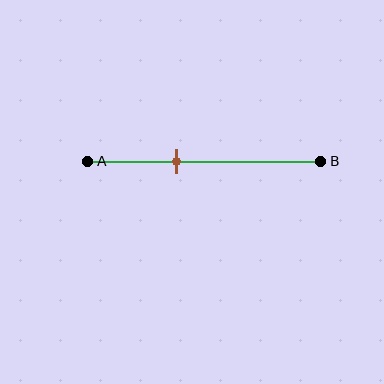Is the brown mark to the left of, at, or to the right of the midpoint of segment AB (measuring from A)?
The brown mark is to the left of the midpoint of segment AB.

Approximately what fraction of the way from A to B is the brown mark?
The brown mark is approximately 40% of the way from A to B.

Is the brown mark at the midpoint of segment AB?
No, the mark is at about 40% from A, not at the 50% midpoint.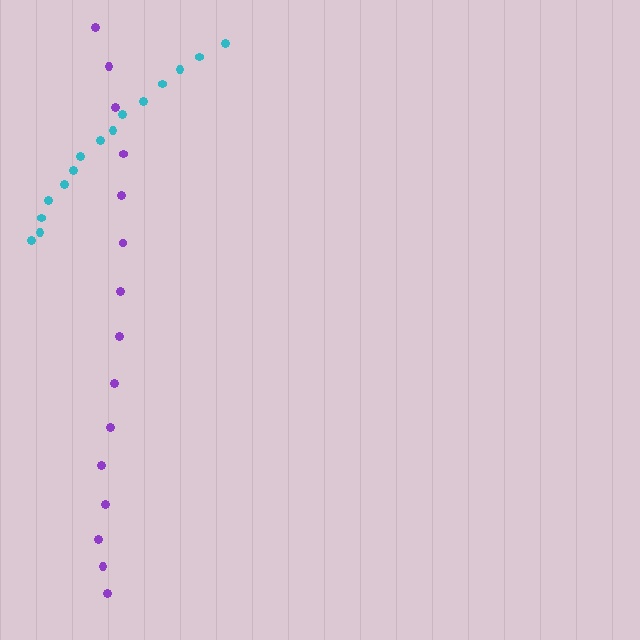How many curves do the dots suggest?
There are 2 distinct paths.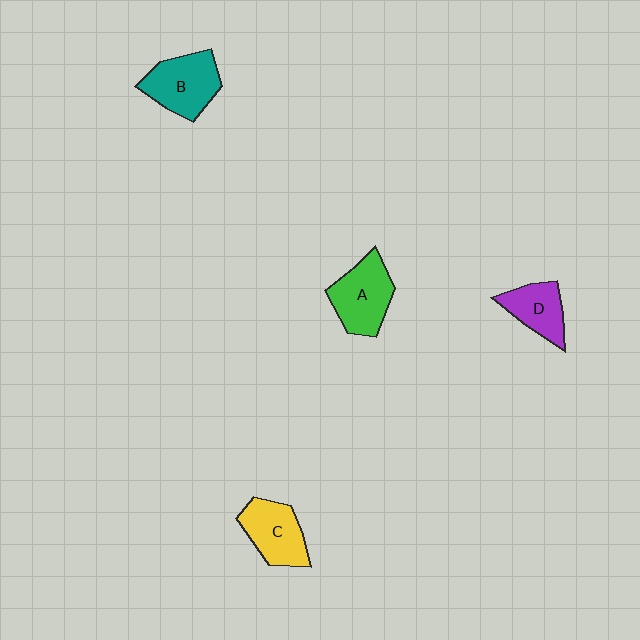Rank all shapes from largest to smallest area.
From largest to smallest: A (green), B (teal), C (yellow), D (purple).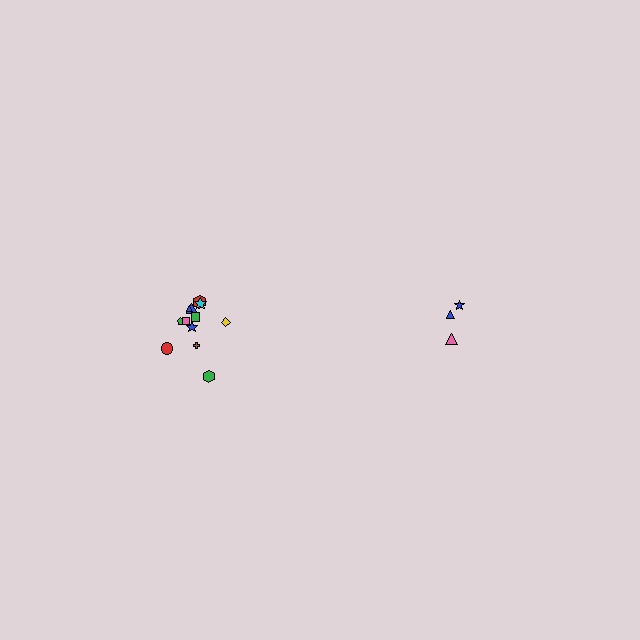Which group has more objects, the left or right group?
The left group.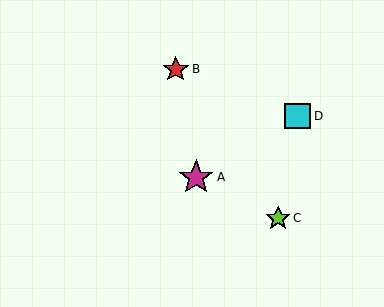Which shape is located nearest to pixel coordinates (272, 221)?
The lime star (labeled C) at (278, 218) is nearest to that location.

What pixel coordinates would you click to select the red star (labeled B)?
Click at (176, 69) to select the red star B.